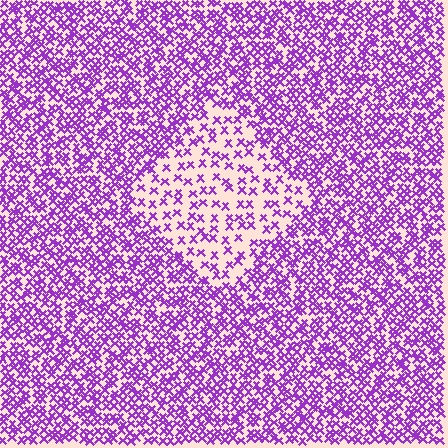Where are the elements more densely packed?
The elements are more densely packed outside the diamond boundary.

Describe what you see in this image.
The image contains small purple elements arranged at two different densities. A diamond-shaped region is visible where the elements are less densely packed than the surrounding area.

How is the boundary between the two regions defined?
The boundary is defined by a change in element density (approximately 2.4x ratio). All elements are the same color, size, and shape.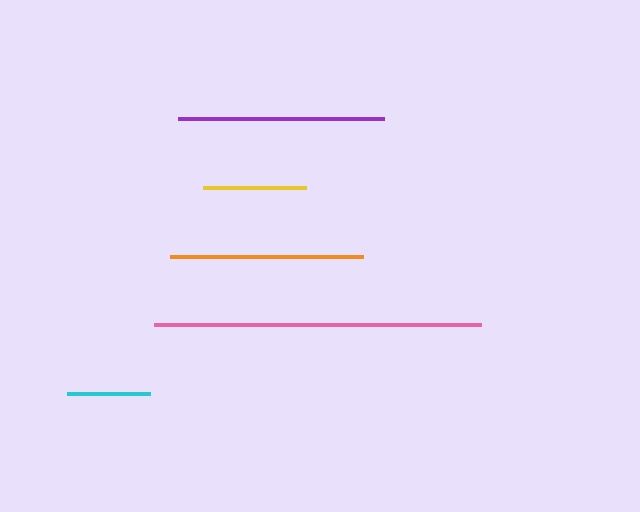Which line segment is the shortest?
The cyan line is the shortest at approximately 83 pixels.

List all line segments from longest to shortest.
From longest to shortest: pink, purple, orange, yellow, cyan.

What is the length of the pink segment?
The pink segment is approximately 327 pixels long.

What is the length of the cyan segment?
The cyan segment is approximately 83 pixels long.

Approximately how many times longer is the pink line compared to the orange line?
The pink line is approximately 1.7 times the length of the orange line.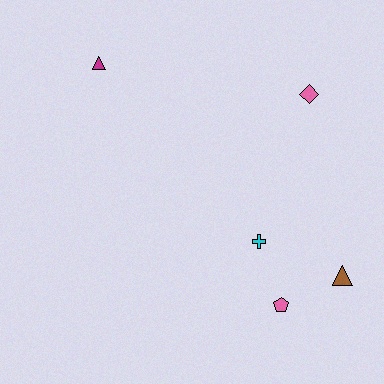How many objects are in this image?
There are 5 objects.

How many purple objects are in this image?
There are no purple objects.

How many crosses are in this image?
There is 1 cross.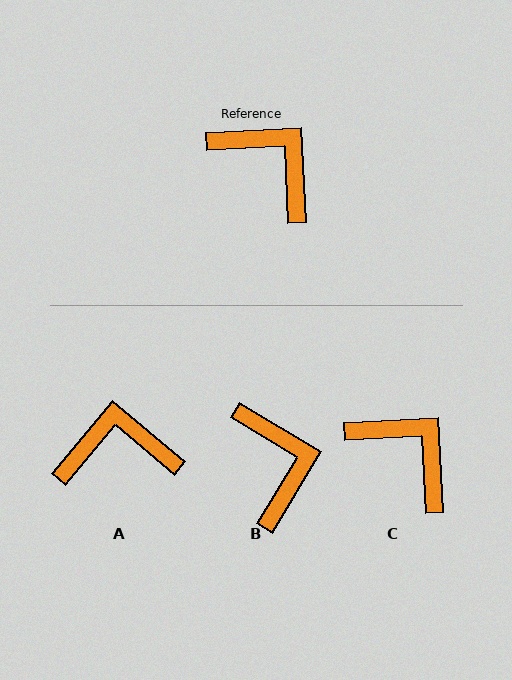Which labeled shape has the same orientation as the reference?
C.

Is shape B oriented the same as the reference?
No, it is off by about 34 degrees.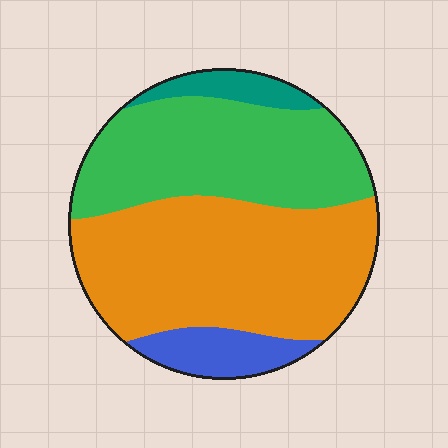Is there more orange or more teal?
Orange.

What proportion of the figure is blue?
Blue takes up about one tenth (1/10) of the figure.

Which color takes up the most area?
Orange, at roughly 50%.